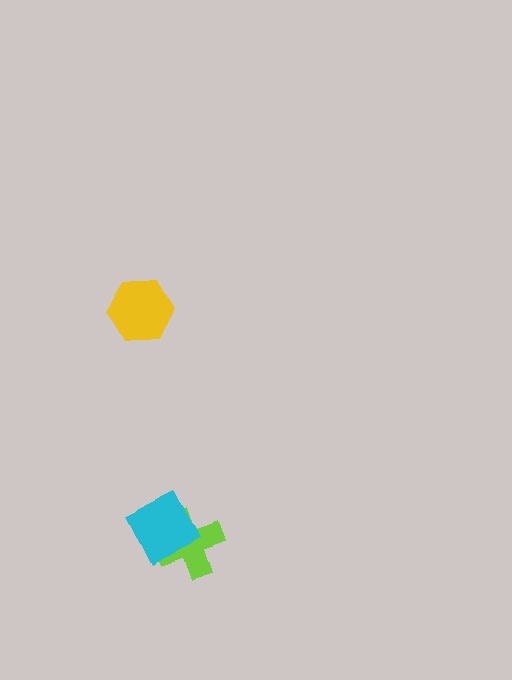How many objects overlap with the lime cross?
1 object overlaps with the lime cross.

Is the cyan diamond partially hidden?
No, no other shape covers it.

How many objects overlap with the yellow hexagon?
0 objects overlap with the yellow hexagon.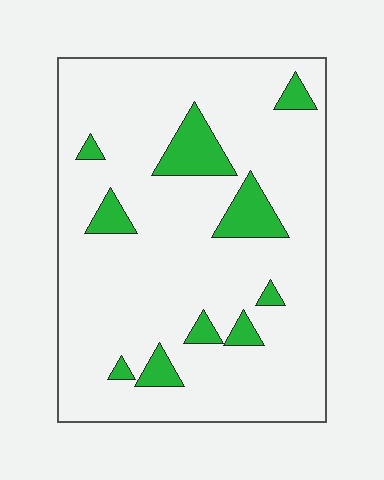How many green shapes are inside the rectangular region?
10.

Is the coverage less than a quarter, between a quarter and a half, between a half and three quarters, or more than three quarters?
Less than a quarter.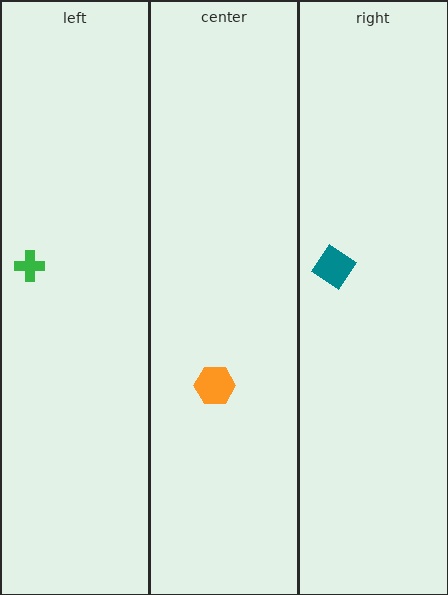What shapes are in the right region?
The teal diamond.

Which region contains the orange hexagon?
The center region.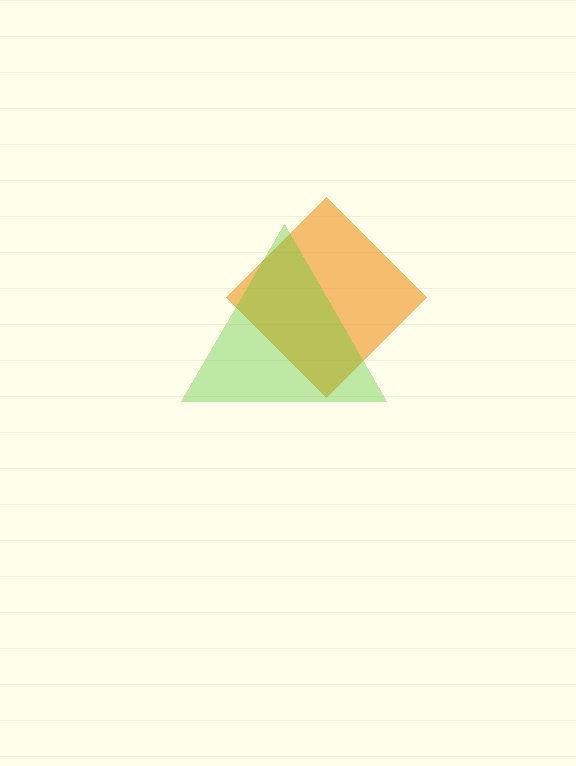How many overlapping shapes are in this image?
There are 2 overlapping shapes in the image.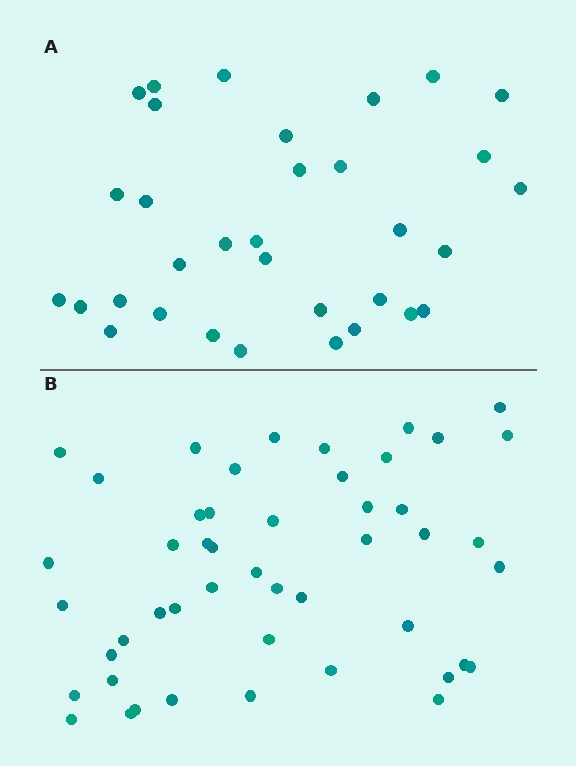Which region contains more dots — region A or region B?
Region B (the bottom region) has more dots.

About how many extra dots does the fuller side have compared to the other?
Region B has approximately 15 more dots than region A.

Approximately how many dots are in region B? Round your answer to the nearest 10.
About 50 dots. (The exact count is 48, which rounds to 50.)